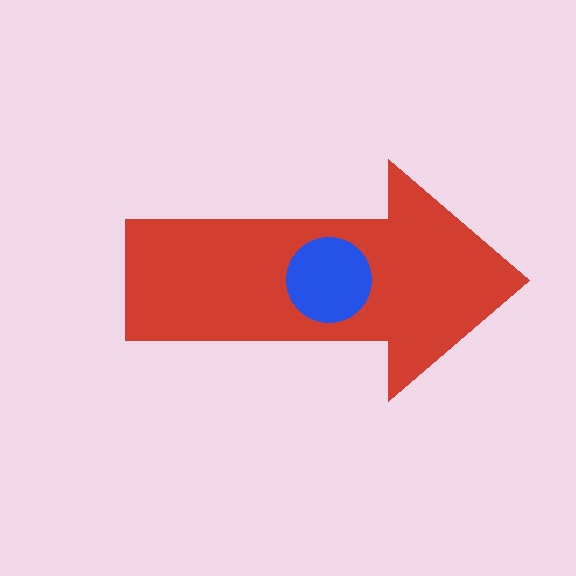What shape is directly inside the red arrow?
The blue circle.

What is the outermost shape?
The red arrow.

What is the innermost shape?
The blue circle.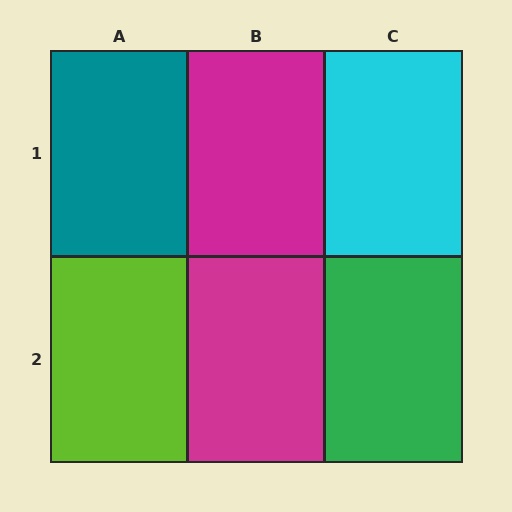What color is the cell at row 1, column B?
Magenta.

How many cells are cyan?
1 cell is cyan.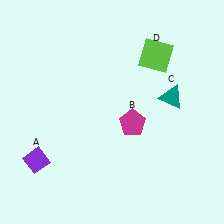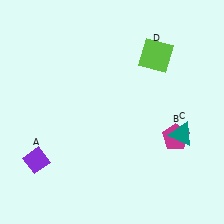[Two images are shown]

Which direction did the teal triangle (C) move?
The teal triangle (C) moved down.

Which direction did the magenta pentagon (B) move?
The magenta pentagon (B) moved right.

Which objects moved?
The objects that moved are: the magenta pentagon (B), the teal triangle (C).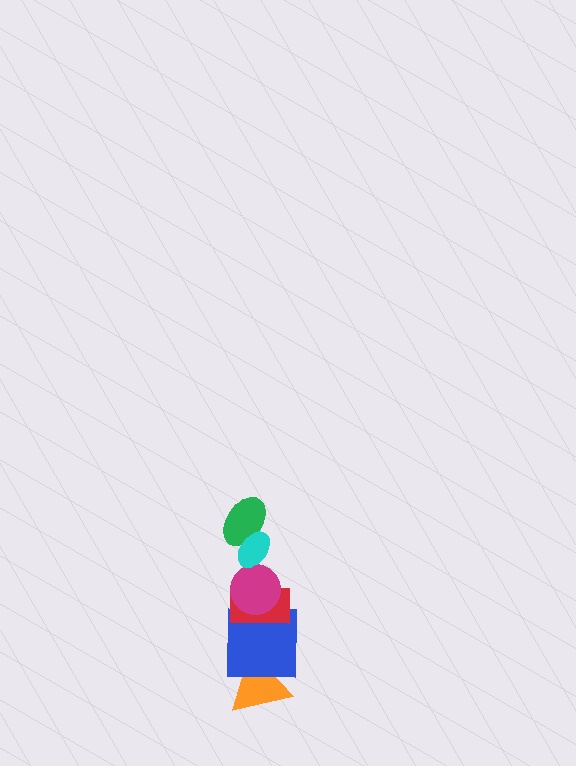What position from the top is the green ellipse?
The green ellipse is 2nd from the top.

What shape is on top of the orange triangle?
The blue square is on top of the orange triangle.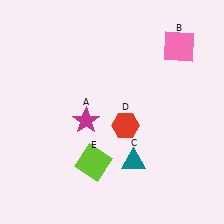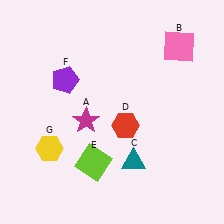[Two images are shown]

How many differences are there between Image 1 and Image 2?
There are 2 differences between the two images.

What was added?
A purple pentagon (F), a yellow hexagon (G) were added in Image 2.